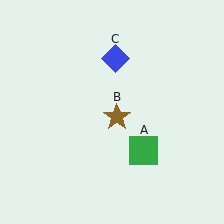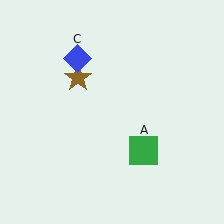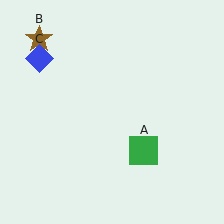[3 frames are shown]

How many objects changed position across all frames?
2 objects changed position: brown star (object B), blue diamond (object C).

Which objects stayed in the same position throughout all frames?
Green square (object A) remained stationary.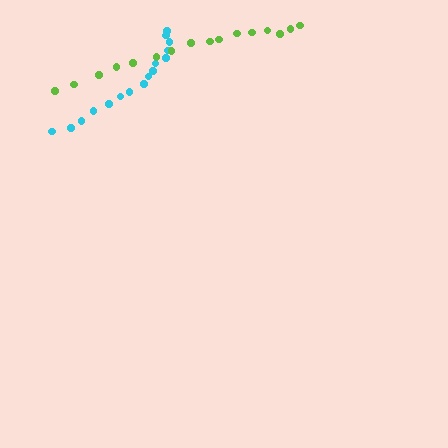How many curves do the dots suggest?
There are 2 distinct paths.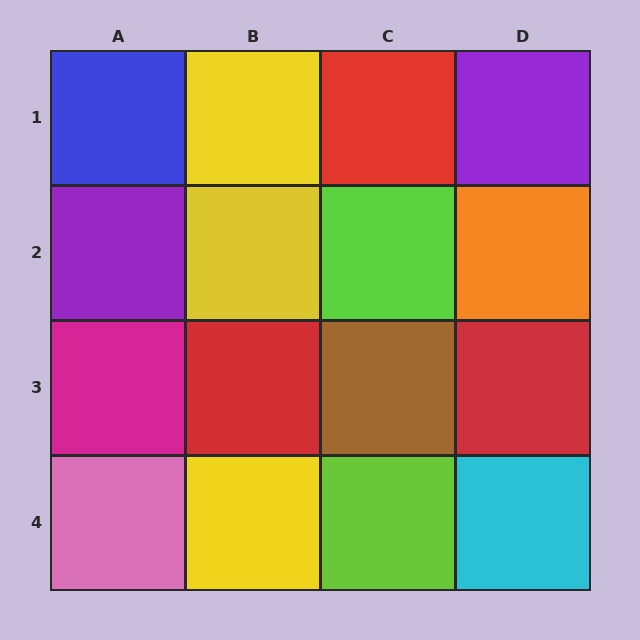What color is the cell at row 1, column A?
Blue.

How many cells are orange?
1 cell is orange.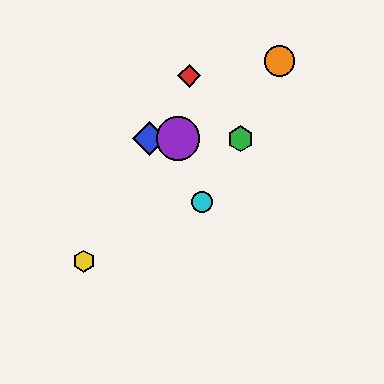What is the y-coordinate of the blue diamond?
The blue diamond is at y≈139.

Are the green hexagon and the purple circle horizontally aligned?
Yes, both are at y≈139.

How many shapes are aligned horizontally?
3 shapes (the blue diamond, the green hexagon, the purple circle) are aligned horizontally.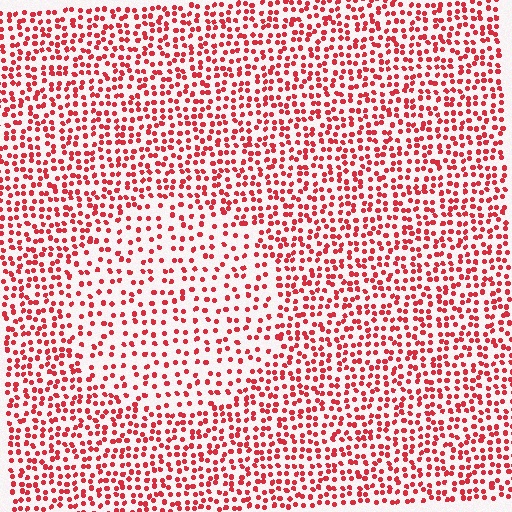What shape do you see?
I see a circle.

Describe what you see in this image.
The image contains small red elements arranged at two different densities. A circle-shaped region is visible where the elements are less densely packed than the surrounding area.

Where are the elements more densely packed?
The elements are more densely packed outside the circle boundary.